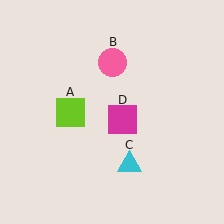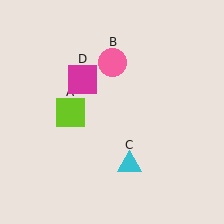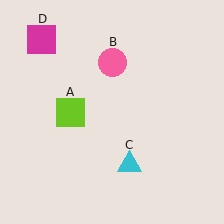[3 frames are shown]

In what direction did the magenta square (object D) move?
The magenta square (object D) moved up and to the left.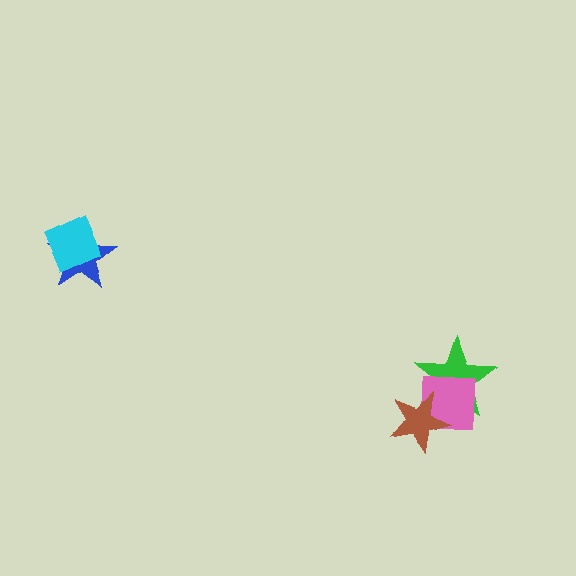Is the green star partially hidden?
Yes, it is partially covered by another shape.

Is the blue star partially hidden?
Yes, it is partially covered by another shape.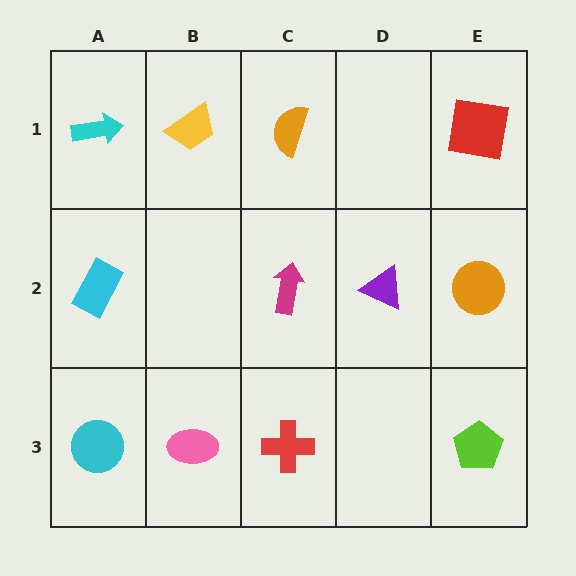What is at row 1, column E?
A red square.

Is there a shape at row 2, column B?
No, that cell is empty.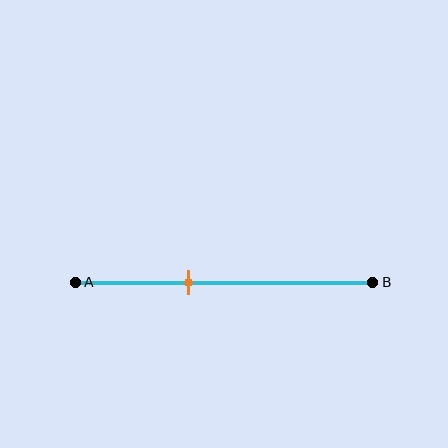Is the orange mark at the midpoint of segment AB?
No, the mark is at about 40% from A, not at the 50% midpoint.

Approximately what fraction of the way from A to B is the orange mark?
The orange mark is approximately 40% of the way from A to B.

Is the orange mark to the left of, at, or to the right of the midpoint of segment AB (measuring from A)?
The orange mark is to the left of the midpoint of segment AB.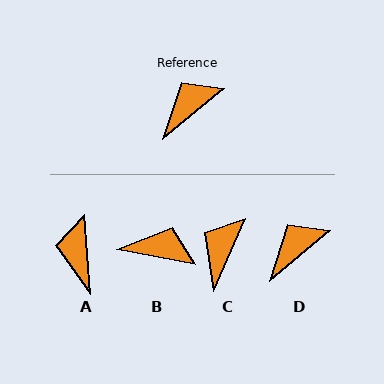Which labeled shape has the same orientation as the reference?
D.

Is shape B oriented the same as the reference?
No, it is off by about 51 degrees.